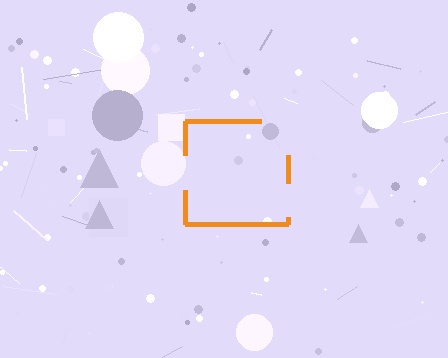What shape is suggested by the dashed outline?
The dashed outline suggests a square.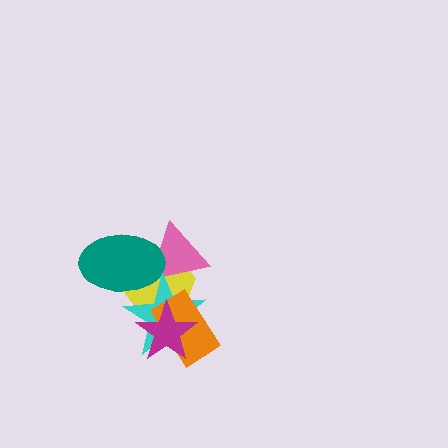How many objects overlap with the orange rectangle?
3 objects overlap with the orange rectangle.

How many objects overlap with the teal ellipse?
3 objects overlap with the teal ellipse.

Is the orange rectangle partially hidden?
Yes, it is partially covered by another shape.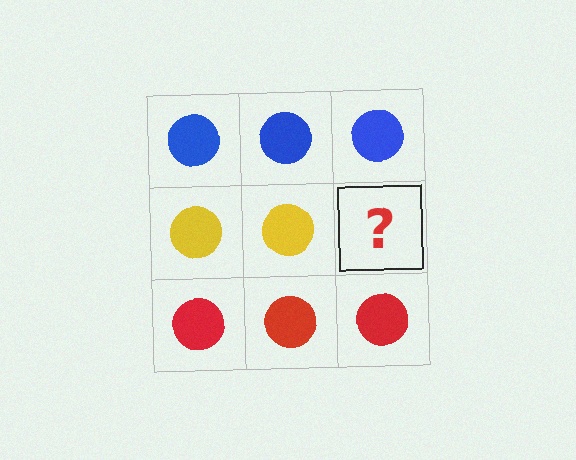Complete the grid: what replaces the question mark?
The question mark should be replaced with a yellow circle.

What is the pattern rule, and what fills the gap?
The rule is that each row has a consistent color. The gap should be filled with a yellow circle.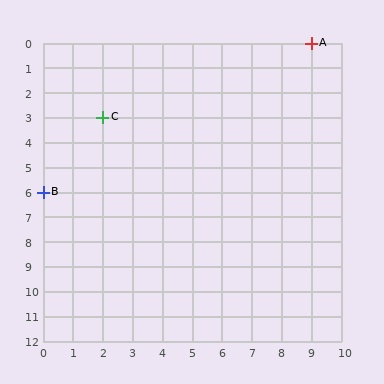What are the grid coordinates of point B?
Point B is at grid coordinates (0, 6).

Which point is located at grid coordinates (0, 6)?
Point B is at (0, 6).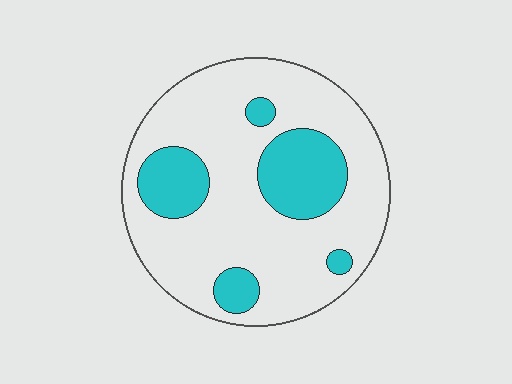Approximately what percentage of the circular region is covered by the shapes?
Approximately 25%.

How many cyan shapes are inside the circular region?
5.